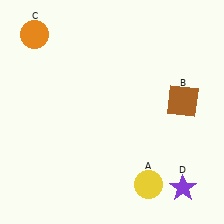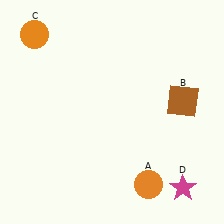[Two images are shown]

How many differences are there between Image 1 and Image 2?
There are 2 differences between the two images.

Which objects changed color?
A changed from yellow to orange. D changed from purple to magenta.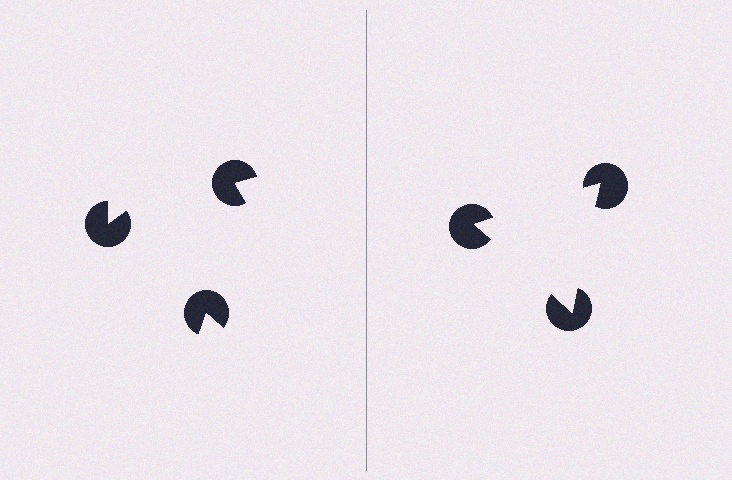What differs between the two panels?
The pac-man discs are positioned identically on both sides; only the wedge orientations differ. On the right they align to a triangle; on the left they are misaligned.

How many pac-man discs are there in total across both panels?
6 — 3 on each side.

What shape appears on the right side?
An illusory triangle.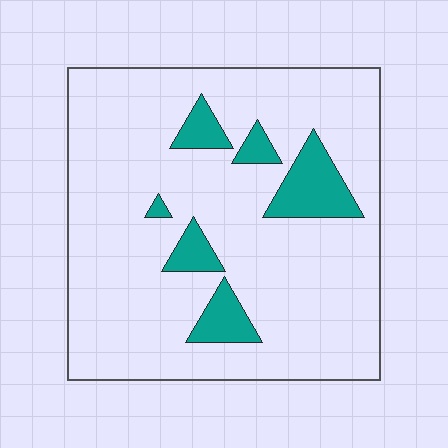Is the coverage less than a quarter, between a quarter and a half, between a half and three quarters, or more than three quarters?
Less than a quarter.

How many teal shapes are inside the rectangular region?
6.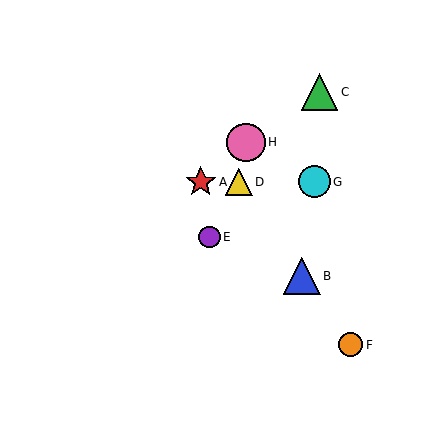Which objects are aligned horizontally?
Objects A, D, G are aligned horizontally.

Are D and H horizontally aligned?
No, D is at y≈182 and H is at y≈142.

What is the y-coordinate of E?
Object E is at y≈237.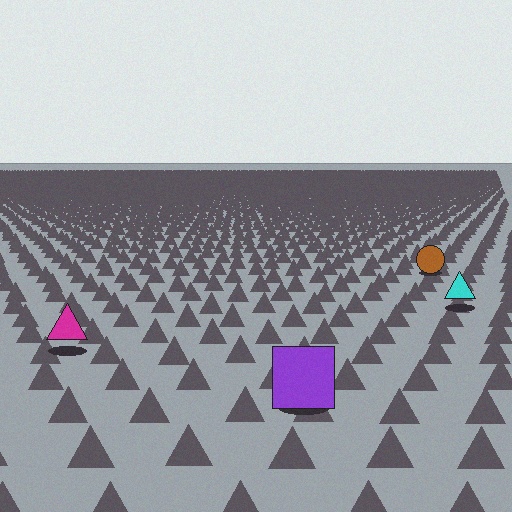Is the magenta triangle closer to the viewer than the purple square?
No. The purple square is closer — you can tell from the texture gradient: the ground texture is coarser near it.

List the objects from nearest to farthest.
From nearest to farthest: the purple square, the magenta triangle, the cyan triangle, the brown circle.